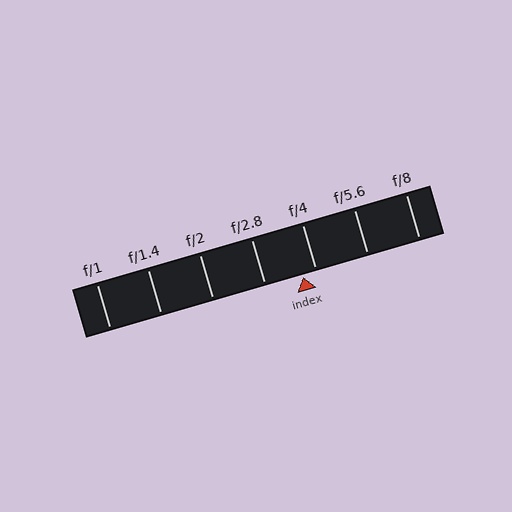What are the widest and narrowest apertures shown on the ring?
The widest aperture shown is f/1 and the narrowest is f/8.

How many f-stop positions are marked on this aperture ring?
There are 7 f-stop positions marked.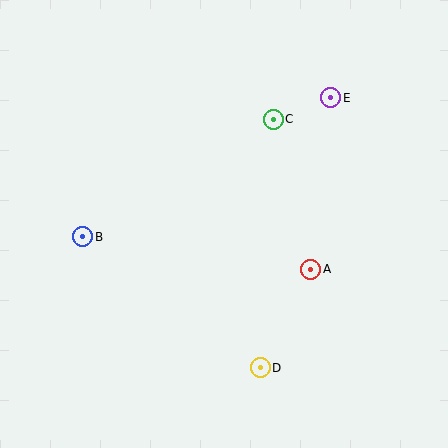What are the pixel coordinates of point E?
Point E is at (331, 98).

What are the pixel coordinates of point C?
Point C is at (273, 120).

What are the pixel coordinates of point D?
Point D is at (260, 368).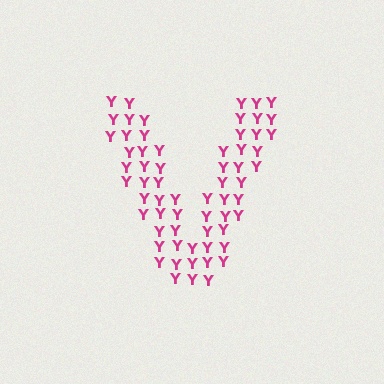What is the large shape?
The large shape is the letter V.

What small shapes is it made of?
It is made of small letter Y's.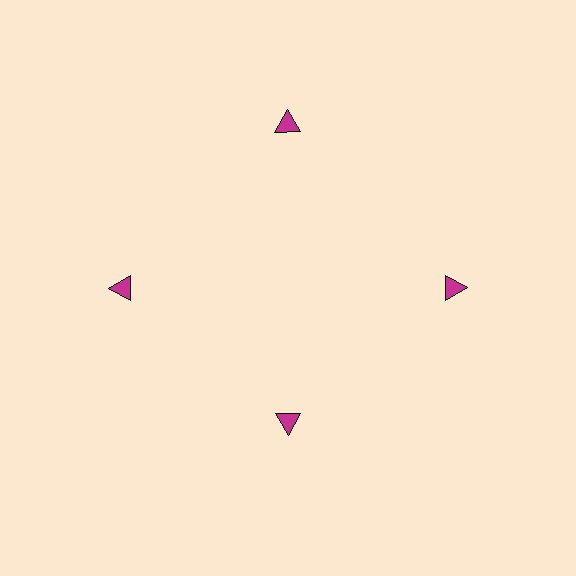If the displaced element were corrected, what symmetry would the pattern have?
It would have 4-fold rotational symmetry — the pattern would map onto itself every 90 degrees.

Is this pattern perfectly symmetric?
No. The 4 magenta triangles are arranged in a ring, but one element near the 6 o'clock position is pulled inward toward the center, breaking the 4-fold rotational symmetry.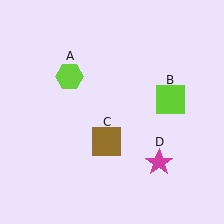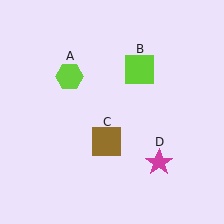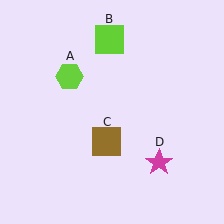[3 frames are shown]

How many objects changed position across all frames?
1 object changed position: lime square (object B).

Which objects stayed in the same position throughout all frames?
Lime hexagon (object A) and brown square (object C) and magenta star (object D) remained stationary.